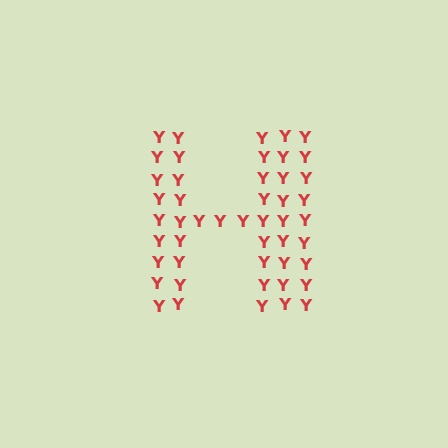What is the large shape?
The large shape is the letter H.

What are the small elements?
The small elements are letter Y's.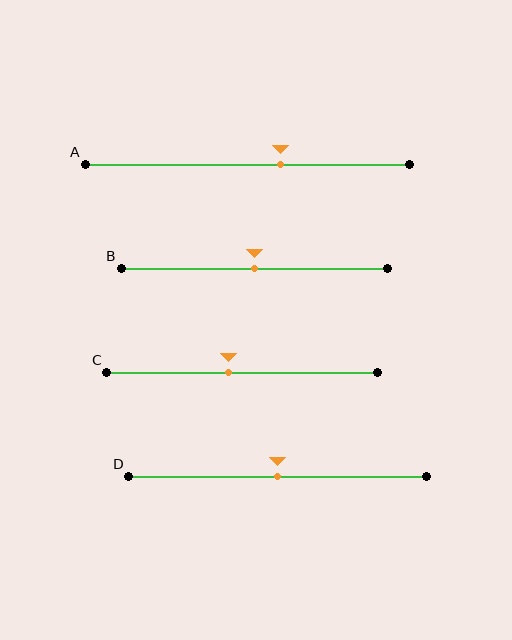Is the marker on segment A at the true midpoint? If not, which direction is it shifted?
No, the marker on segment A is shifted to the right by about 10% of the segment length.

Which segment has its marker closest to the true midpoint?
Segment B has its marker closest to the true midpoint.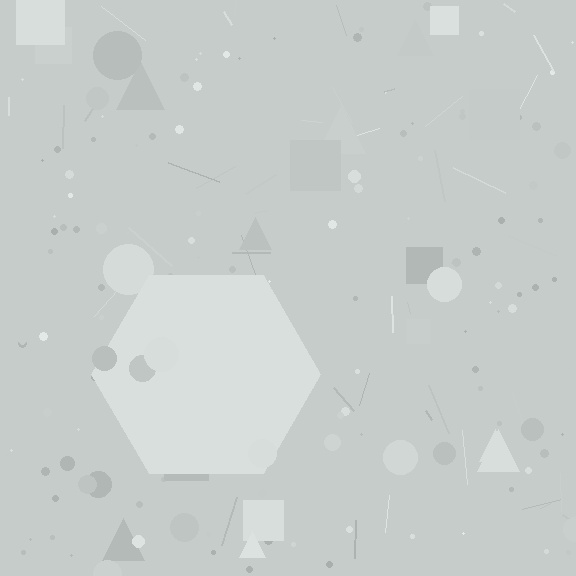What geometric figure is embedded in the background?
A hexagon is embedded in the background.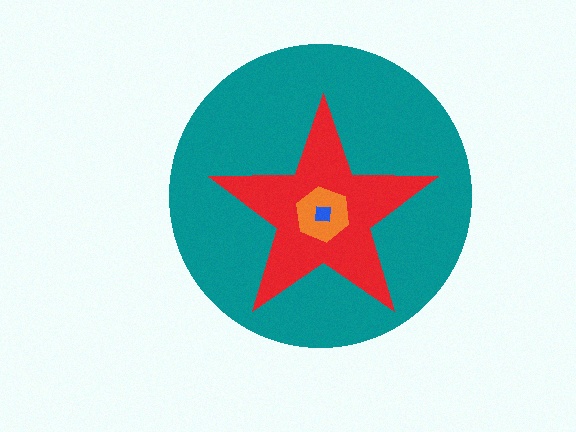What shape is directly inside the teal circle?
The red star.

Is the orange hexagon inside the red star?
Yes.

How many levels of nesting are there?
4.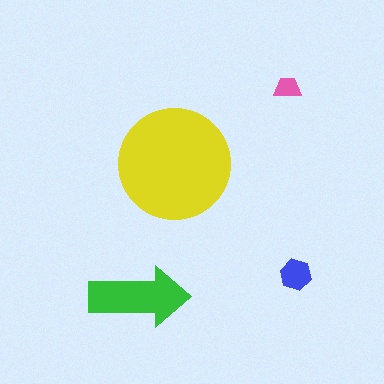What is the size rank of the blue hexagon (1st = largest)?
3rd.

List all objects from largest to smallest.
The yellow circle, the green arrow, the blue hexagon, the pink trapezoid.